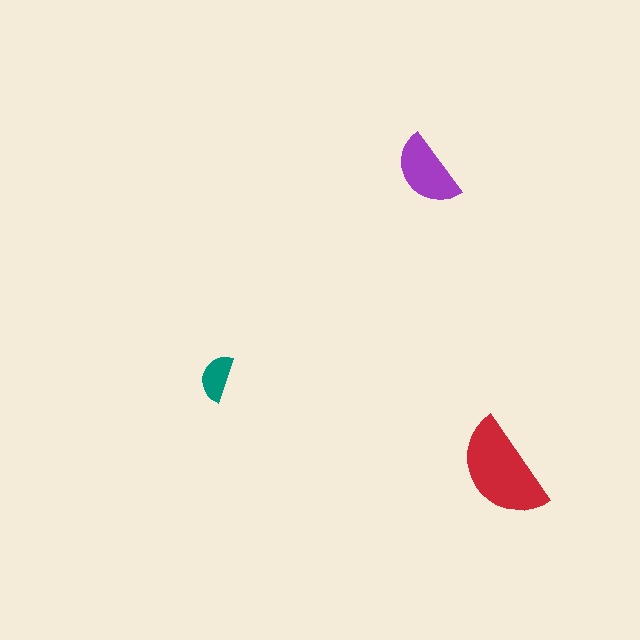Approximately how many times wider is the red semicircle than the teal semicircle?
About 2 times wider.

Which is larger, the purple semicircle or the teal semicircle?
The purple one.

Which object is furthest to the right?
The red semicircle is rightmost.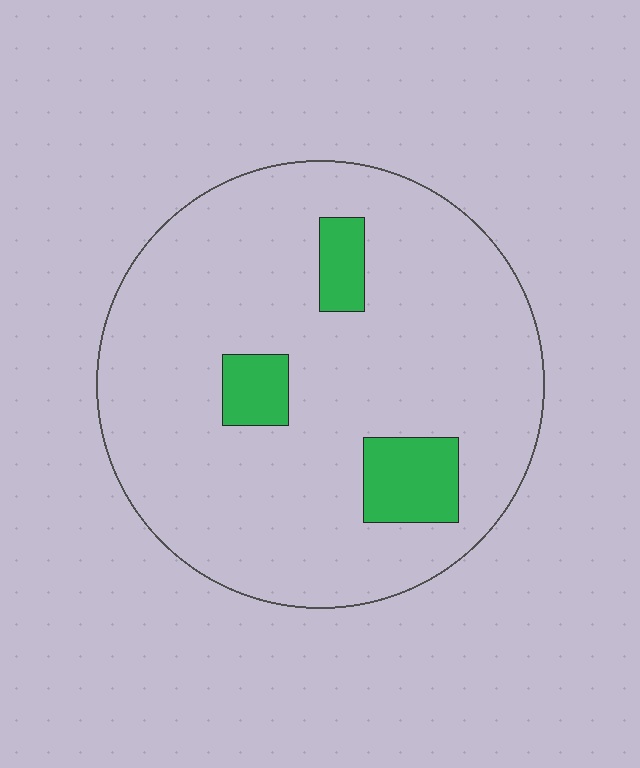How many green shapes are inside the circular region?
3.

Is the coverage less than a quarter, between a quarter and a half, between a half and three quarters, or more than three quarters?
Less than a quarter.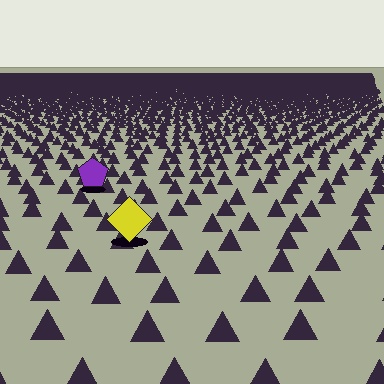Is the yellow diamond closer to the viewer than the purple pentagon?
Yes. The yellow diamond is closer — you can tell from the texture gradient: the ground texture is coarser near it.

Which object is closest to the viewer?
The yellow diamond is closest. The texture marks near it are larger and more spread out.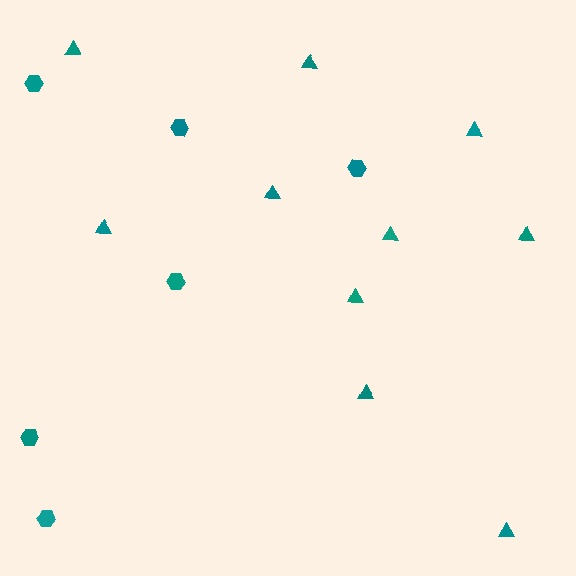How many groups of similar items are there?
There are 2 groups: one group of triangles (10) and one group of hexagons (6).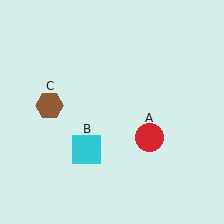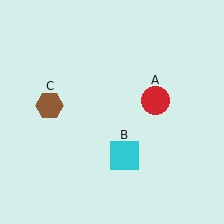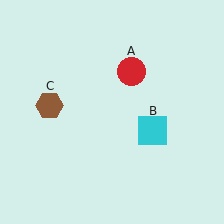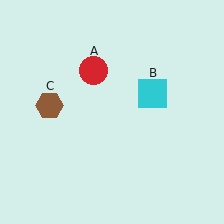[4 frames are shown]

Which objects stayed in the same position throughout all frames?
Brown hexagon (object C) remained stationary.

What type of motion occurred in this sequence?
The red circle (object A), cyan square (object B) rotated counterclockwise around the center of the scene.